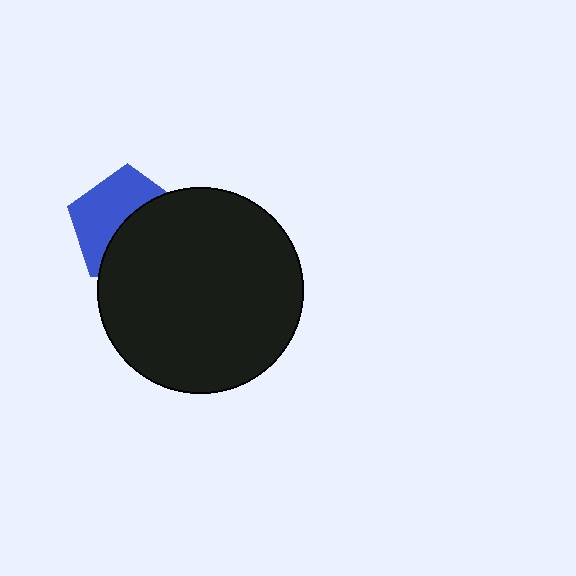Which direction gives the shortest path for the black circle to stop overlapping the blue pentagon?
Moving toward the lower-right gives the shortest separation.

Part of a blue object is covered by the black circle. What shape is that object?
It is a pentagon.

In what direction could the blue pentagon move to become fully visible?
The blue pentagon could move toward the upper-left. That would shift it out from behind the black circle entirely.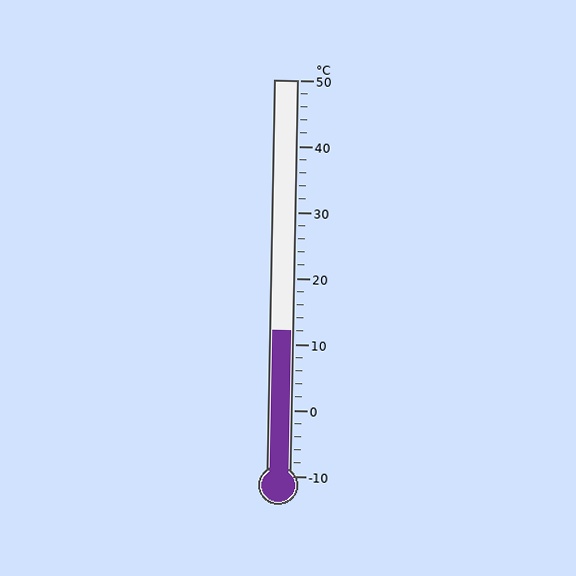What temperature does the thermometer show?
The thermometer shows approximately 12°C.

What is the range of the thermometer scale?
The thermometer scale ranges from -10°C to 50°C.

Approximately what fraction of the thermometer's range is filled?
The thermometer is filled to approximately 35% of its range.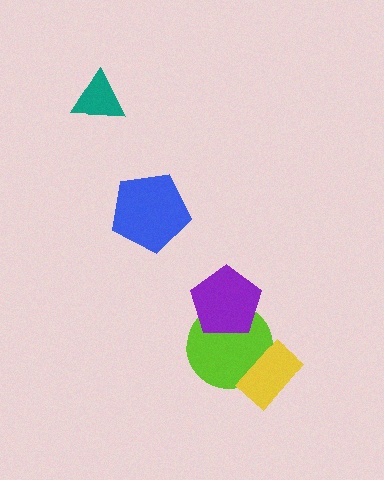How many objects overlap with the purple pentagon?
1 object overlaps with the purple pentagon.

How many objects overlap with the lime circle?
2 objects overlap with the lime circle.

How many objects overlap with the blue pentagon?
0 objects overlap with the blue pentagon.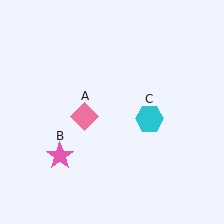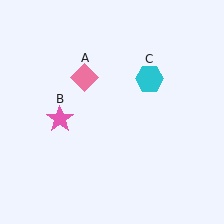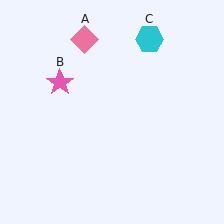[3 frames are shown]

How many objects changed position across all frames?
3 objects changed position: pink diamond (object A), pink star (object B), cyan hexagon (object C).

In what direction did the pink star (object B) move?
The pink star (object B) moved up.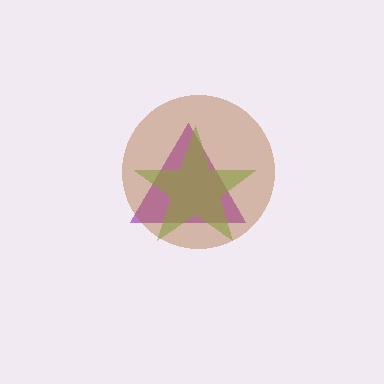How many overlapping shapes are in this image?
There are 3 overlapping shapes in the image.